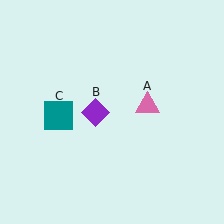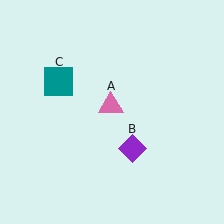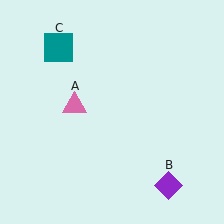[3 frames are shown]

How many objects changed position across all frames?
3 objects changed position: pink triangle (object A), purple diamond (object B), teal square (object C).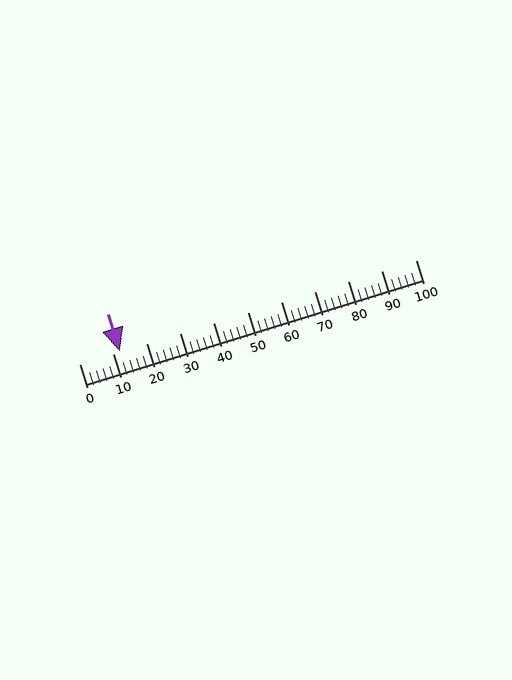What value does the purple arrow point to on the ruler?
The purple arrow points to approximately 12.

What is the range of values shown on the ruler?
The ruler shows values from 0 to 100.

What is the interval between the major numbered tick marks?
The major tick marks are spaced 10 units apart.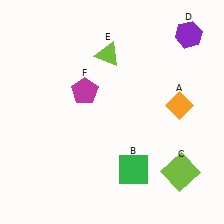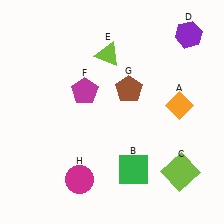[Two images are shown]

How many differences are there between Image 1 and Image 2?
There are 2 differences between the two images.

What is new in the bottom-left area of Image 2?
A magenta circle (H) was added in the bottom-left area of Image 2.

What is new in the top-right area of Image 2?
A brown pentagon (G) was added in the top-right area of Image 2.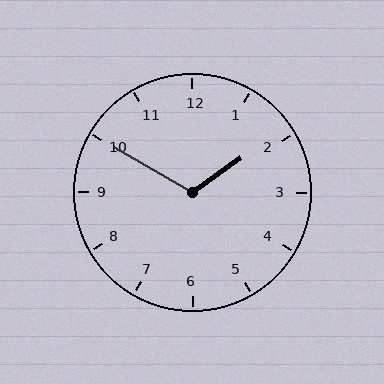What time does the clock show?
1:50.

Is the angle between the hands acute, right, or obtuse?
It is obtuse.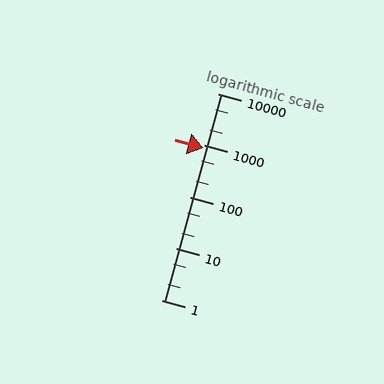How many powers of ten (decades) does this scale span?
The scale spans 4 decades, from 1 to 10000.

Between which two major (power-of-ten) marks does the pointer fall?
The pointer is between 100 and 1000.